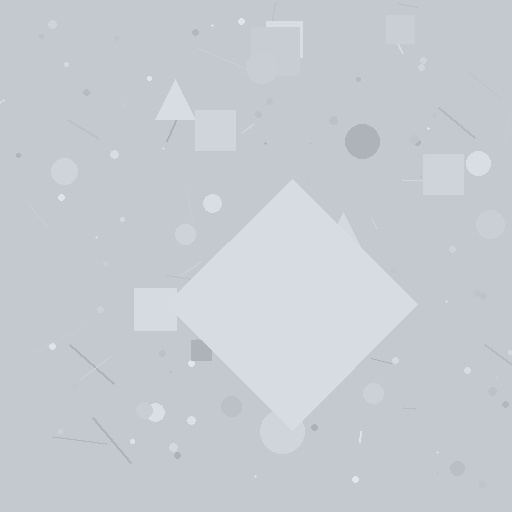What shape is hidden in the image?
A diamond is hidden in the image.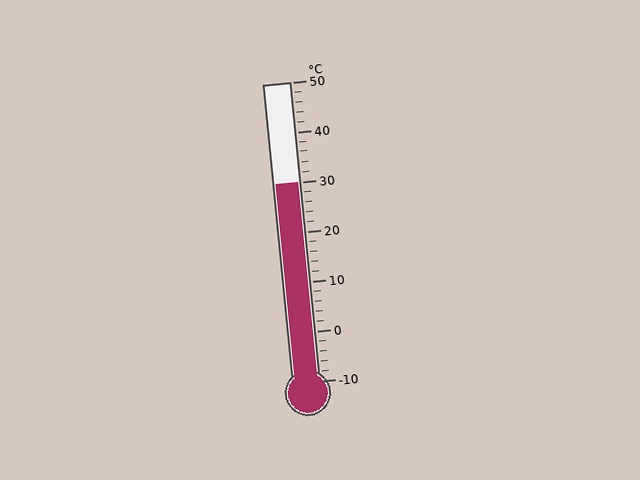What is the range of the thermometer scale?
The thermometer scale ranges from -10°C to 50°C.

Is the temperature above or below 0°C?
The temperature is above 0°C.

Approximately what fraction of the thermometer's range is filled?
The thermometer is filled to approximately 65% of its range.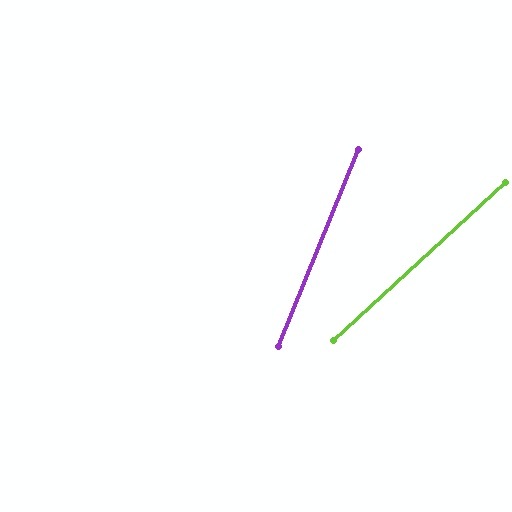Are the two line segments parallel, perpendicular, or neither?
Neither parallel nor perpendicular — they differ by about 25°.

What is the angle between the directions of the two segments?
Approximately 25 degrees.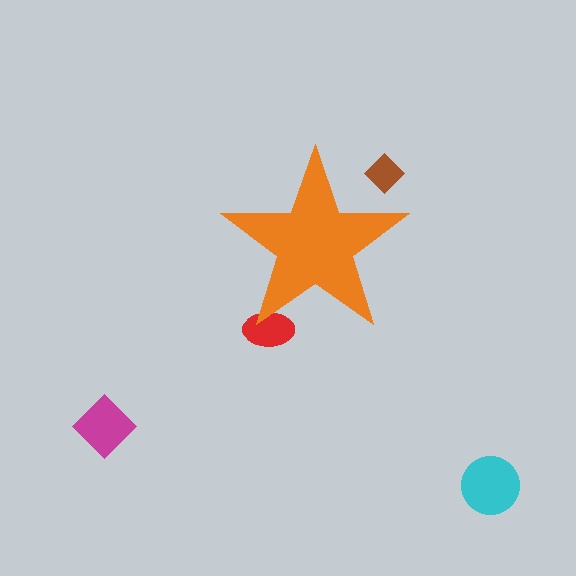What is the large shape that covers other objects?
An orange star.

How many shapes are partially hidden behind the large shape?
2 shapes are partially hidden.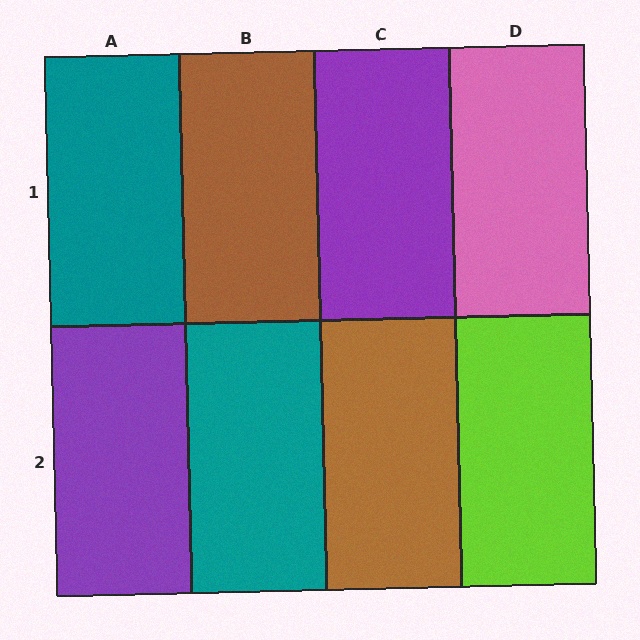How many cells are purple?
2 cells are purple.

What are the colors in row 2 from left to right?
Purple, teal, brown, lime.